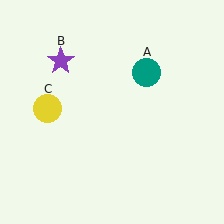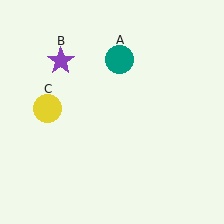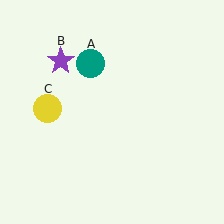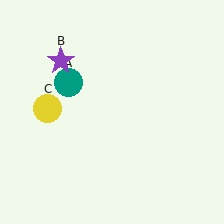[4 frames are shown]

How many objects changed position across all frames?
1 object changed position: teal circle (object A).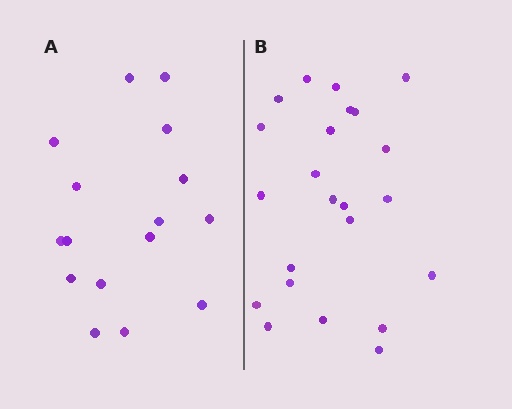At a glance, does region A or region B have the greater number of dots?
Region B (the right region) has more dots.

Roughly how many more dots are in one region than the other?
Region B has roughly 8 or so more dots than region A.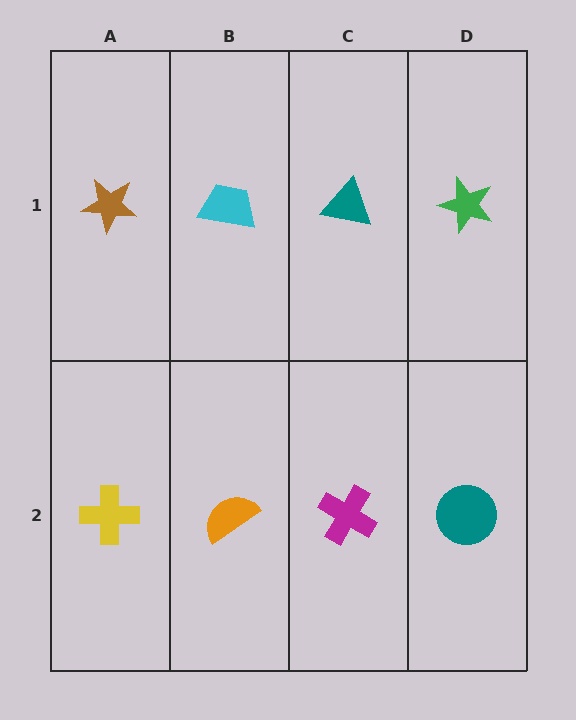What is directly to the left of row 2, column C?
An orange semicircle.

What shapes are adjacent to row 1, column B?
An orange semicircle (row 2, column B), a brown star (row 1, column A), a teal triangle (row 1, column C).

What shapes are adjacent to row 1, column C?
A magenta cross (row 2, column C), a cyan trapezoid (row 1, column B), a green star (row 1, column D).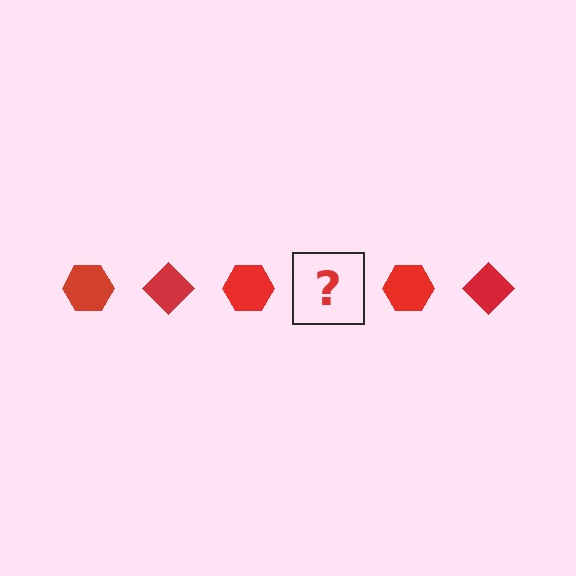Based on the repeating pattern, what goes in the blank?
The blank should be a red diamond.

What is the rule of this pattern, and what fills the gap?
The rule is that the pattern cycles through hexagon, diamond shapes in red. The gap should be filled with a red diamond.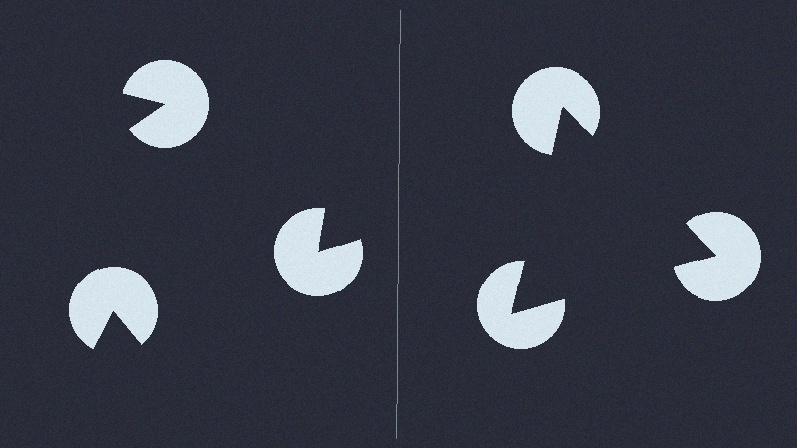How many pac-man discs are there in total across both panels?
6 — 3 on each side.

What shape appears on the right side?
An illusory triangle.